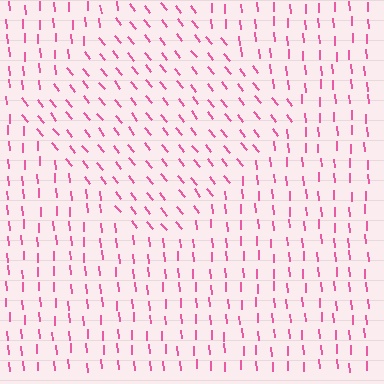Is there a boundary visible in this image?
Yes, there is a texture boundary formed by a change in line orientation.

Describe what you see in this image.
The image is filled with small pink line segments. A diamond region in the image has lines oriented differently from the surrounding lines, creating a visible texture boundary.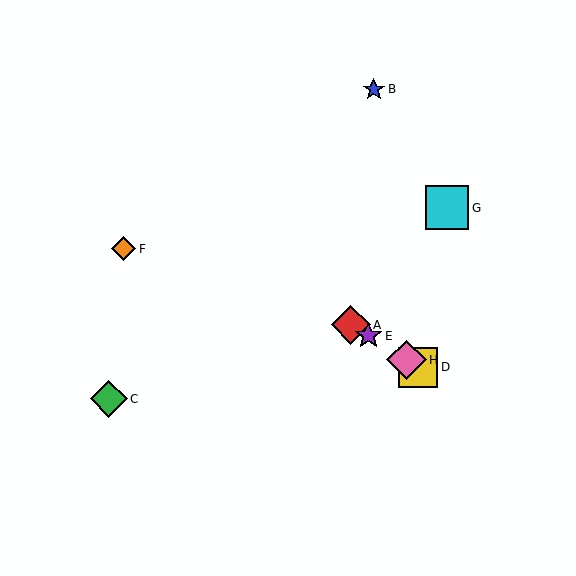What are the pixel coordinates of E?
Object E is at (368, 336).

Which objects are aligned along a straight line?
Objects A, D, E, H are aligned along a straight line.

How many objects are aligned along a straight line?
4 objects (A, D, E, H) are aligned along a straight line.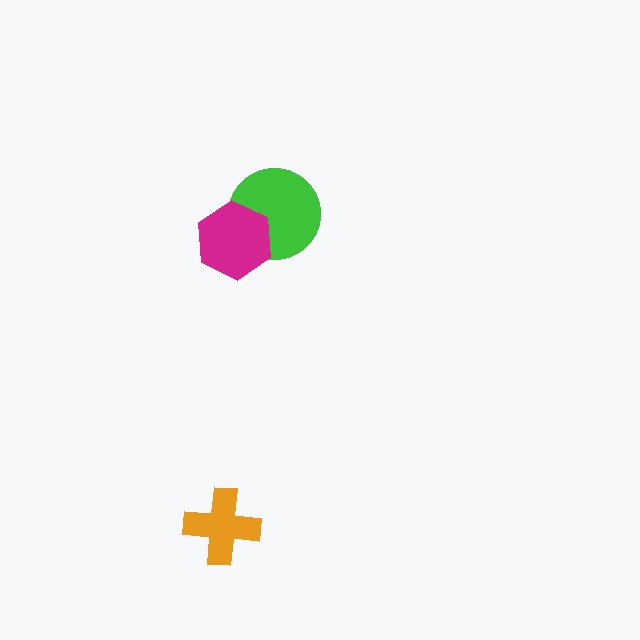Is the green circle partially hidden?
Yes, it is partially covered by another shape.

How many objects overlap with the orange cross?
0 objects overlap with the orange cross.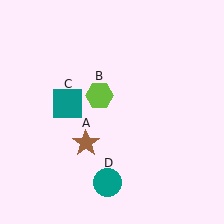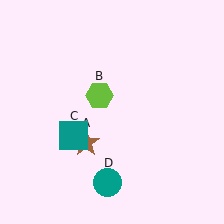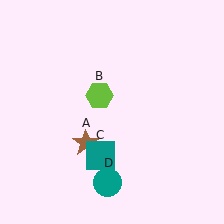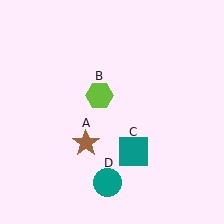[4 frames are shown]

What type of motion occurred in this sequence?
The teal square (object C) rotated counterclockwise around the center of the scene.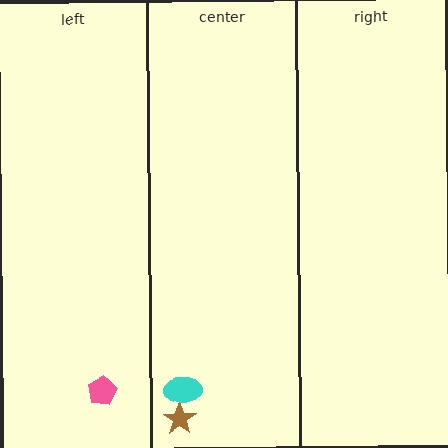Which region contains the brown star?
The center region.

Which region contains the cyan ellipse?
The center region.